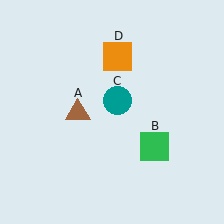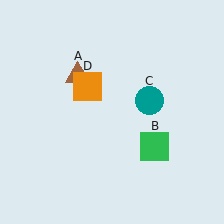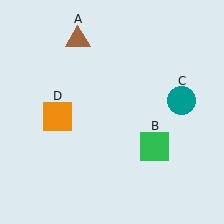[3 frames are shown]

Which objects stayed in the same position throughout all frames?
Green square (object B) remained stationary.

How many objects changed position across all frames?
3 objects changed position: brown triangle (object A), teal circle (object C), orange square (object D).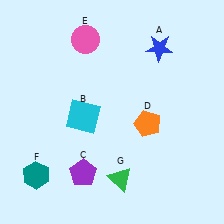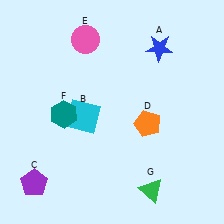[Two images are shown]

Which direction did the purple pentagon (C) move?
The purple pentagon (C) moved left.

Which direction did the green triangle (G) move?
The green triangle (G) moved right.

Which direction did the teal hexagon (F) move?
The teal hexagon (F) moved up.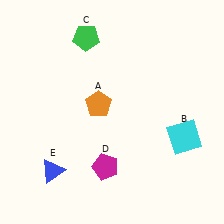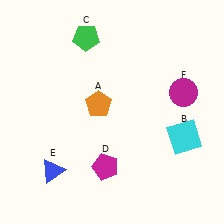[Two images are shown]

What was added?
A magenta circle (F) was added in Image 2.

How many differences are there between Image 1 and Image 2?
There is 1 difference between the two images.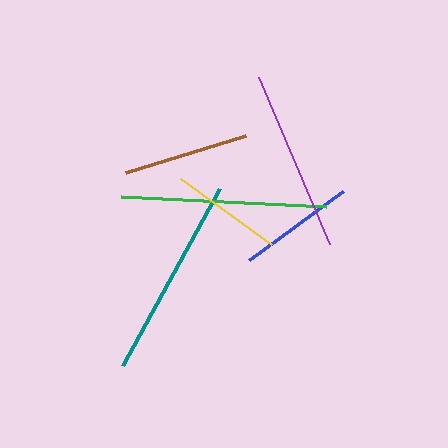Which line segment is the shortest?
The yellow line is the shortest at approximately 112 pixels.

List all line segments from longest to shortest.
From longest to shortest: green, teal, purple, brown, blue, yellow.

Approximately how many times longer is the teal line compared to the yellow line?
The teal line is approximately 1.8 times the length of the yellow line.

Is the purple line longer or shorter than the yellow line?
The purple line is longer than the yellow line.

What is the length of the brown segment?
The brown segment is approximately 125 pixels long.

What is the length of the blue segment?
The blue segment is approximately 116 pixels long.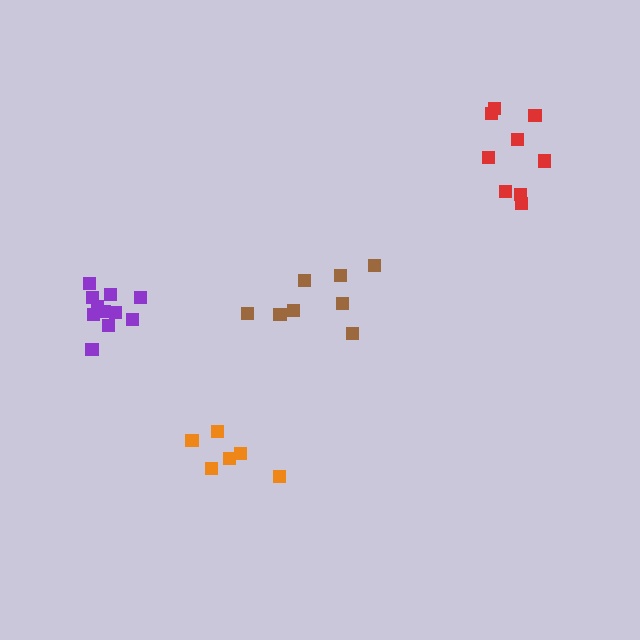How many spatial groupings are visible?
There are 4 spatial groupings.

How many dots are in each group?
Group 1: 11 dots, Group 2: 8 dots, Group 3: 9 dots, Group 4: 6 dots (34 total).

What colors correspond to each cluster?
The clusters are colored: purple, brown, red, orange.